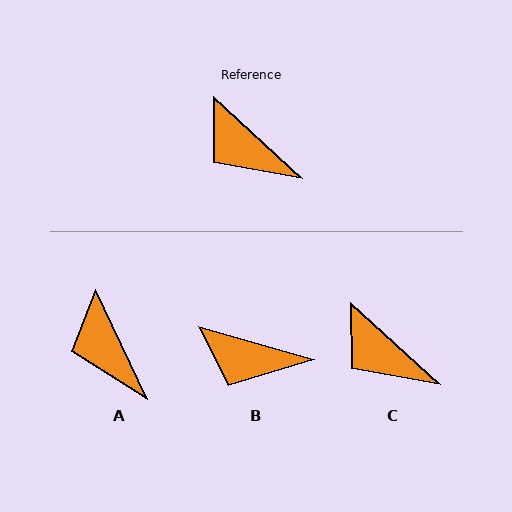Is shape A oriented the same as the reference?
No, it is off by about 22 degrees.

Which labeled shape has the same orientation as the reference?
C.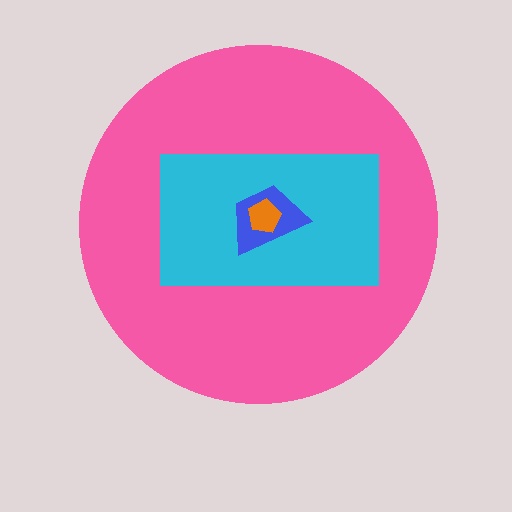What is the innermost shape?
The orange pentagon.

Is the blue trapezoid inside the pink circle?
Yes.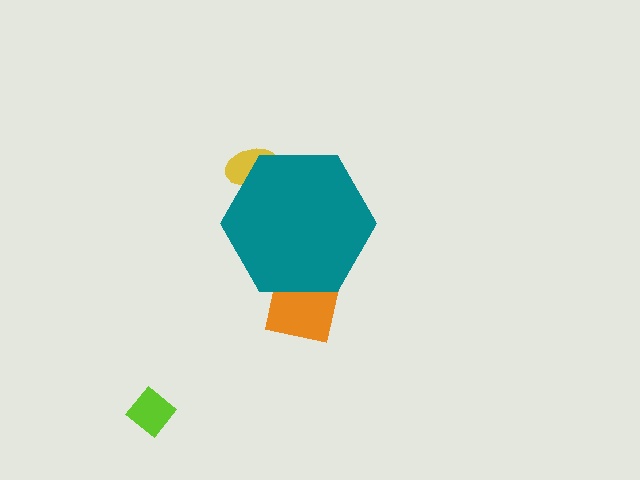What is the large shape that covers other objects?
A teal hexagon.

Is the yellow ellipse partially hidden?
Yes, the yellow ellipse is partially hidden behind the teal hexagon.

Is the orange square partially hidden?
Yes, the orange square is partially hidden behind the teal hexagon.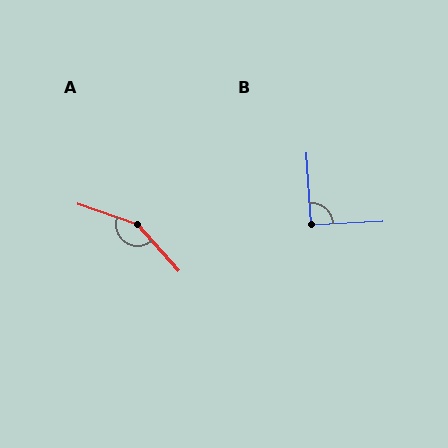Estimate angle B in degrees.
Approximately 91 degrees.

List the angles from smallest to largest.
B (91°), A (151°).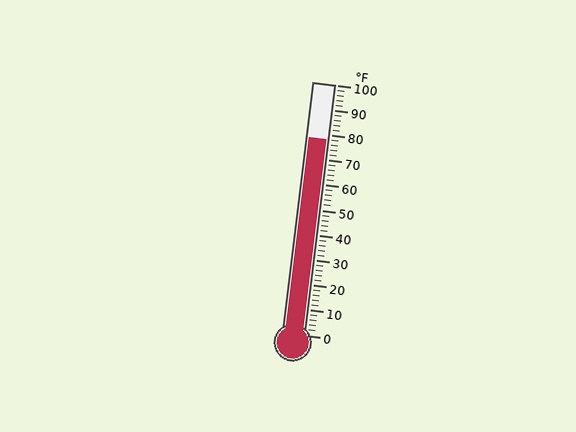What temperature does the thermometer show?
The thermometer shows approximately 78°F.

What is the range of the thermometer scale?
The thermometer scale ranges from 0°F to 100°F.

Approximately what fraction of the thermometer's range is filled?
The thermometer is filled to approximately 80% of its range.